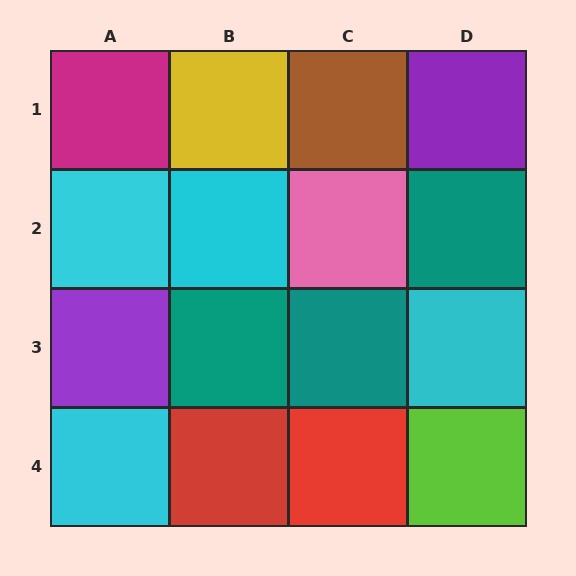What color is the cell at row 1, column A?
Magenta.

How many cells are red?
2 cells are red.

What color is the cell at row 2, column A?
Cyan.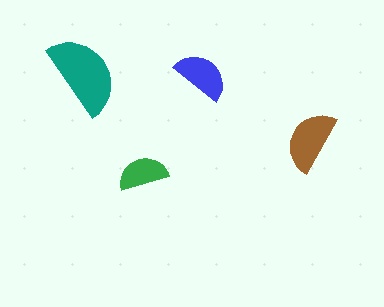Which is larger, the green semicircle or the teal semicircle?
The teal one.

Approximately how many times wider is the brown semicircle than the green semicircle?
About 1.5 times wider.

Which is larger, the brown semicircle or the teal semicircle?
The teal one.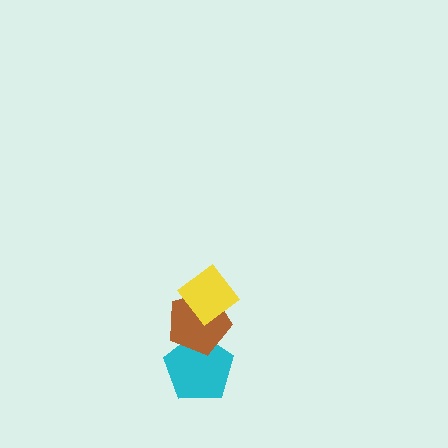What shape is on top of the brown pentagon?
The yellow diamond is on top of the brown pentagon.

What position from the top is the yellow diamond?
The yellow diamond is 1st from the top.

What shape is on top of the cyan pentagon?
The brown pentagon is on top of the cyan pentagon.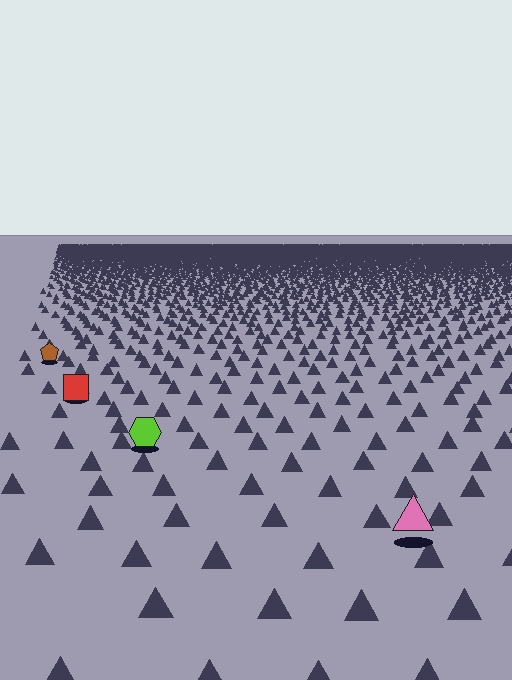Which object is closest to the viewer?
The pink triangle is closest. The texture marks near it are larger and more spread out.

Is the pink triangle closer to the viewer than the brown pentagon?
Yes. The pink triangle is closer — you can tell from the texture gradient: the ground texture is coarser near it.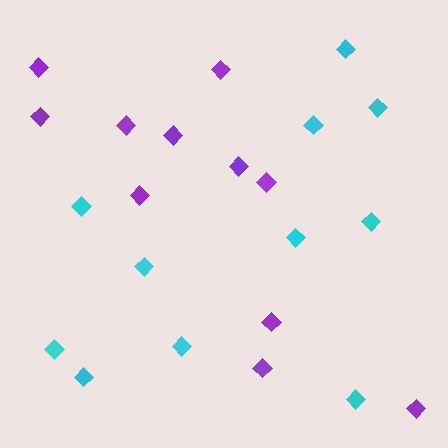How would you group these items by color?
There are 2 groups: one group of purple diamonds (11) and one group of cyan diamonds (11).